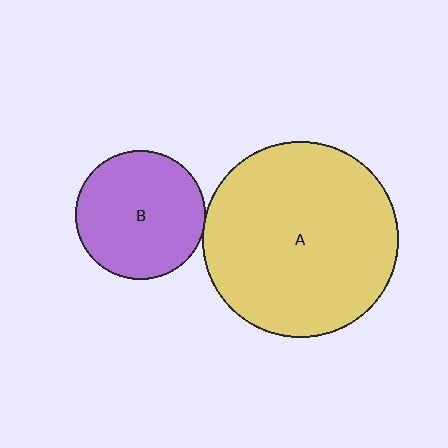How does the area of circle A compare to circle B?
Approximately 2.3 times.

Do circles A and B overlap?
Yes.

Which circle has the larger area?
Circle A (yellow).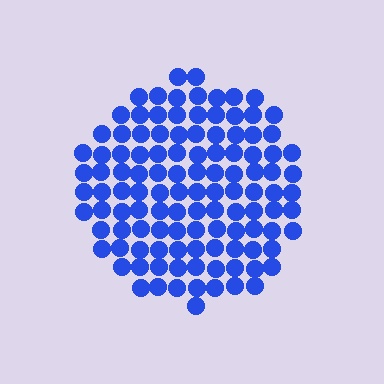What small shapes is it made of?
It is made of small circles.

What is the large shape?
The large shape is a circle.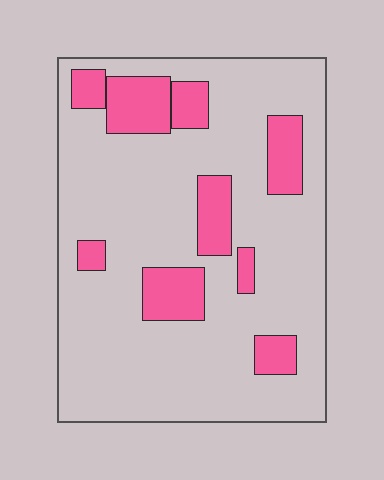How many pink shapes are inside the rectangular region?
9.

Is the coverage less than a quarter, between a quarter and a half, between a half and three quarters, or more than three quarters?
Less than a quarter.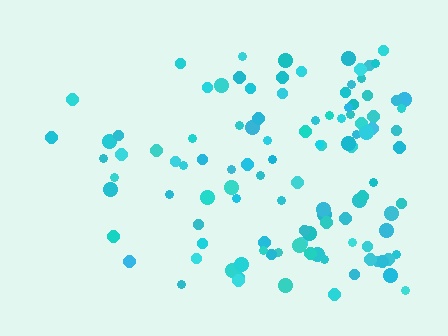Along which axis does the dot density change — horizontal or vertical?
Horizontal.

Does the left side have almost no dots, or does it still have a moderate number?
Still a moderate number, just noticeably fewer than the right.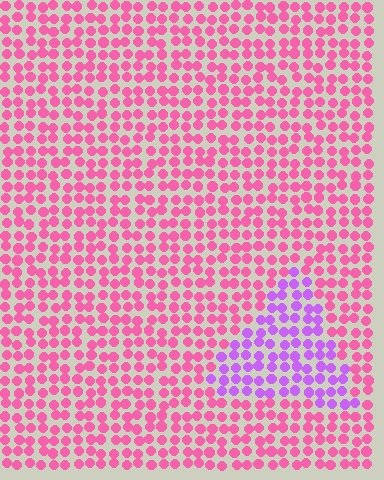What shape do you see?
I see a triangle.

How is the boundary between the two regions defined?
The boundary is defined purely by a slight shift in hue (about 48 degrees). Spacing, size, and orientation are identical on both sides.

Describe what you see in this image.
The image is filled with small pink elements in a uniform arrangement. A triangle-shaped region is visible where the elements are tinted to a slightly different hue, forming a subtle color boundary.